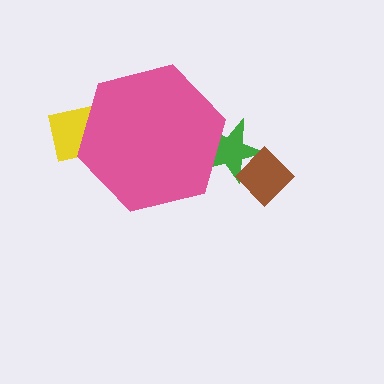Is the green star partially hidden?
Yes, the green star is partially hidden behind the pink hexagon.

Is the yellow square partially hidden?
Yes, the yellow square is partially hidden behind the pink hexagon.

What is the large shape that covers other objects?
A pink hexagon.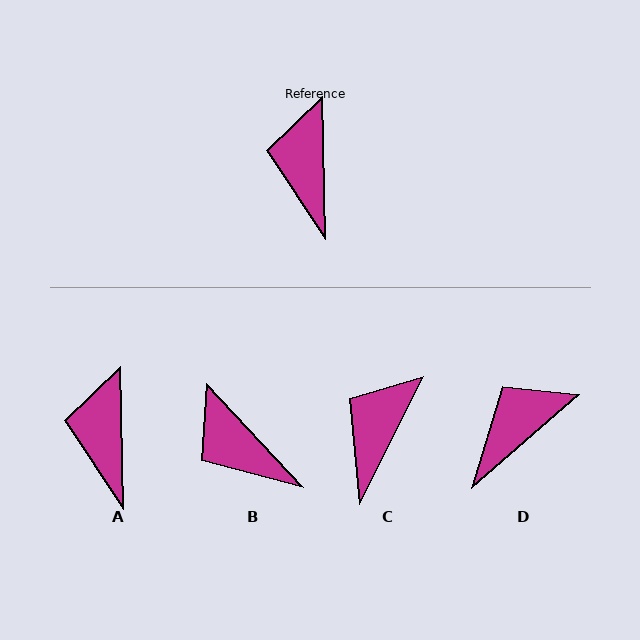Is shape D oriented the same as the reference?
No, it is off by about 50 degrees.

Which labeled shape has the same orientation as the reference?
A.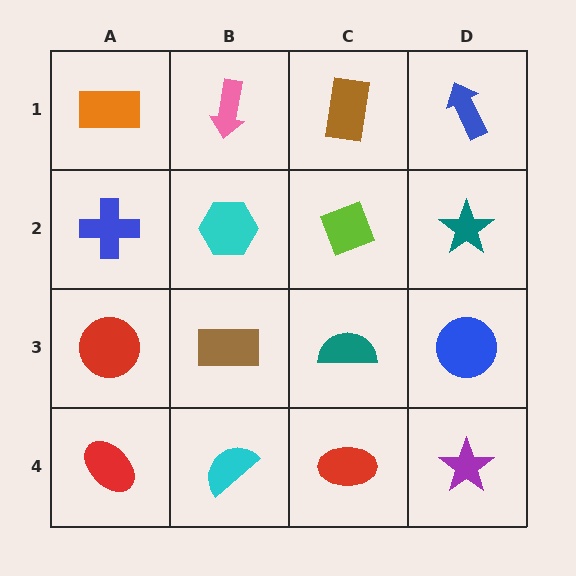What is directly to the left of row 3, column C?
A brown rectangle.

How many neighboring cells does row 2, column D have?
3.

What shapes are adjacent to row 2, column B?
A pink arrow (row 1, column B), a brown rectangle (row 3, column B), a blue cross (row 2, column A), a lime diamond (row 2, column C).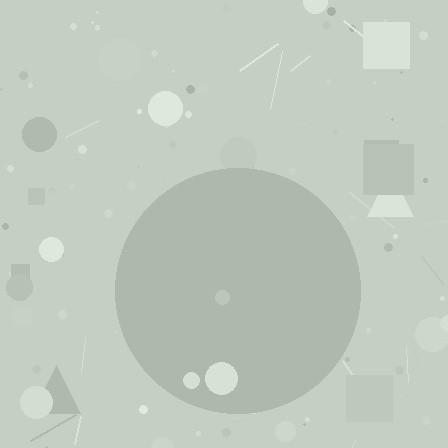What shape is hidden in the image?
A circle is hidden in the image.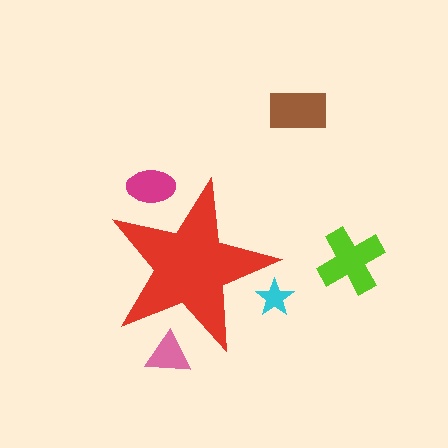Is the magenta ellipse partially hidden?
Yes, the magenta ellipse is partially hidden behind the red star.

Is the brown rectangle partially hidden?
No, the brown rectangle is fully visible.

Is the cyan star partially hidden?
Yes, the cyan star is partially hidden behind the red star.